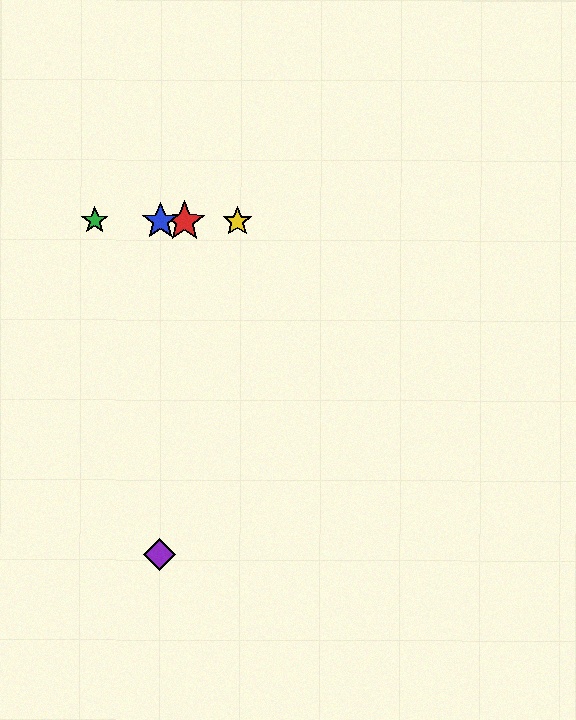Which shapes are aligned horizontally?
The red star, the blue star, the green star, the yellow star are aligned horizontally.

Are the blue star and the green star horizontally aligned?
Yes, both are at y≈221.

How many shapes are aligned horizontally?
4 shapes (the red star, the blue star, the green star, the yellow star) are aligned horizontally.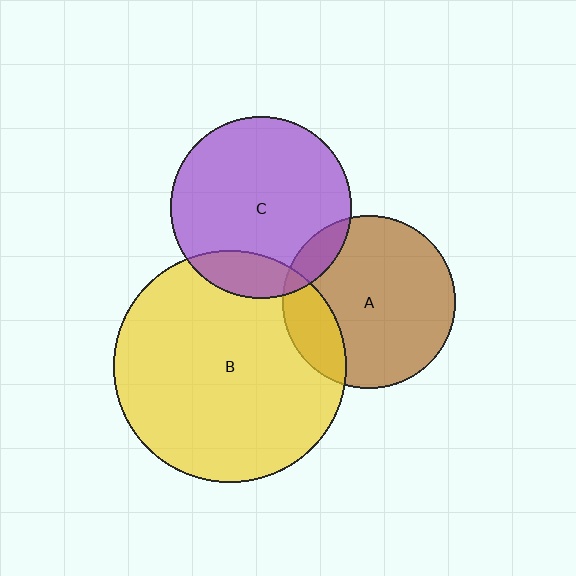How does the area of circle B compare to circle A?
Approximately 1.8 times.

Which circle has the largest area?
Circle B (yellow).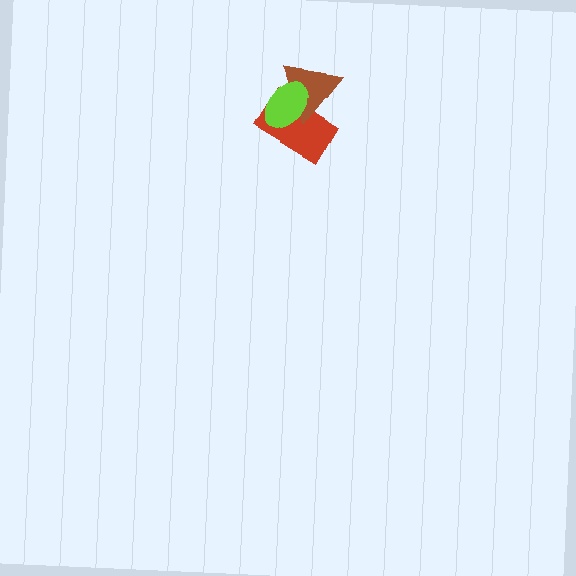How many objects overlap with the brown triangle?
2 objects overlap with the brown triangle.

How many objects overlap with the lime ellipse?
2 objects overlap with the lime ellipse.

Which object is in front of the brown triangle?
The lime ellipse is in front of the brown triangle.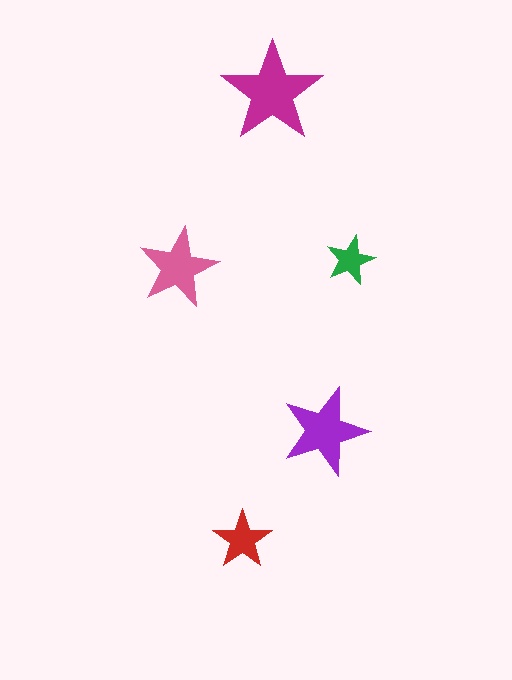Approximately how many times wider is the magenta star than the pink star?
About 1.5 times wider.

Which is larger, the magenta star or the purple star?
The magenta one.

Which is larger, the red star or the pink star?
The pink one.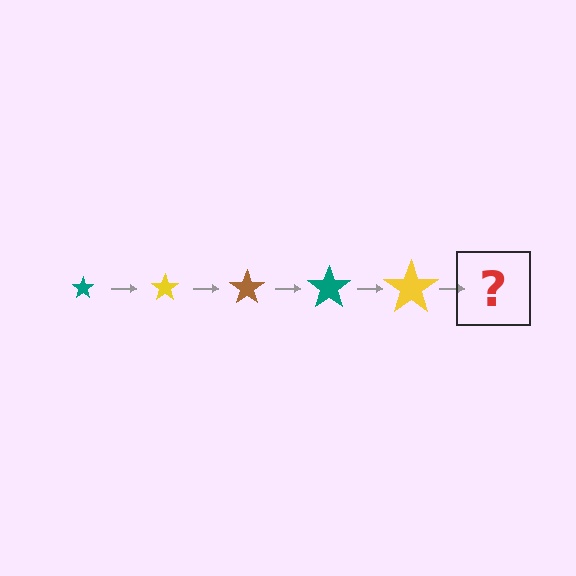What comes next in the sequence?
The next element should be a brown star, larger than the previous one.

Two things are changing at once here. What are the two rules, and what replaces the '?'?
The two rules are that the star grows larger each step and the color cycles through teal, yellow, and brown. The '?' should be a brown star, larger than the previous one.